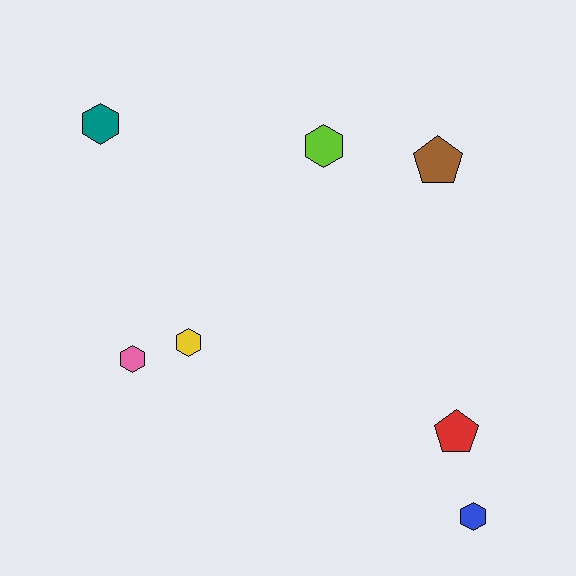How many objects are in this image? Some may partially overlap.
There are 7 objects.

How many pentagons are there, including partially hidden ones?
There are 2 pentagons.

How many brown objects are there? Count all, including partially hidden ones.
There is 1 brown object.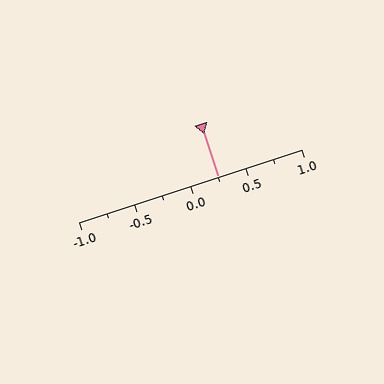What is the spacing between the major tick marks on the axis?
The major ticks are spaced 0.5 apart.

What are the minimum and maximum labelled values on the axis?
The axis runs from -1.0 to 1.0.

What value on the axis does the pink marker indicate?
The marker indicates approximately 0.25.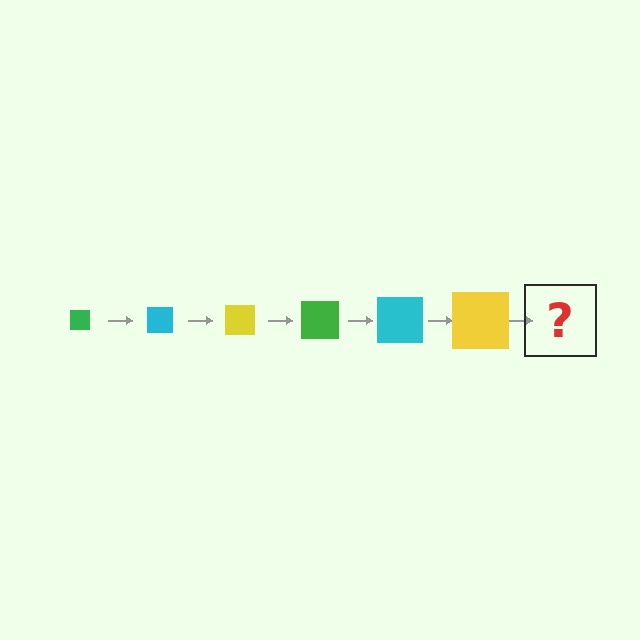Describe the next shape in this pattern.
It should be a green square, larger than the previous one.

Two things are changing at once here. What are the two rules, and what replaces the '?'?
The two rules are that the square grows larger each step and the color cycles through green, cyan, and yellow. The '?' should be a green square, larger than the previous one.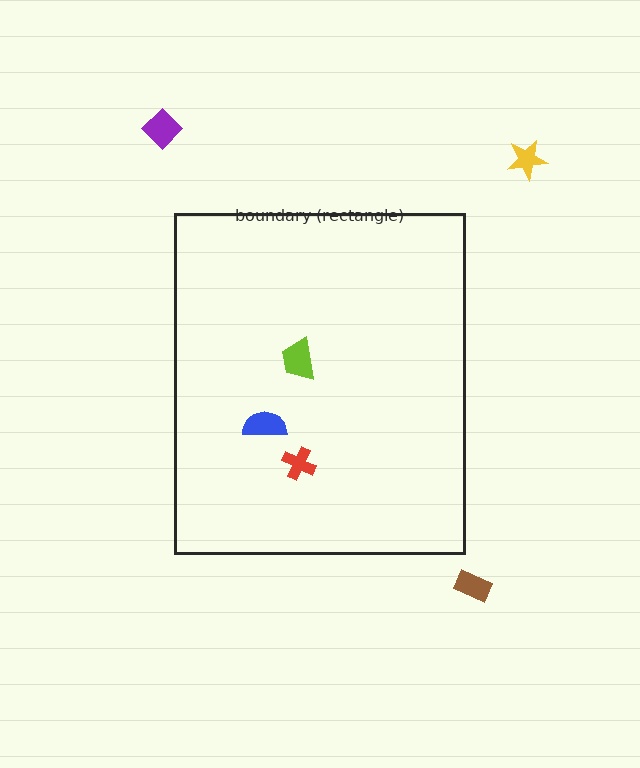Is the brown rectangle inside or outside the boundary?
Outside.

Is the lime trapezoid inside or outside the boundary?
Inside.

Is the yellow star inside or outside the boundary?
Outside.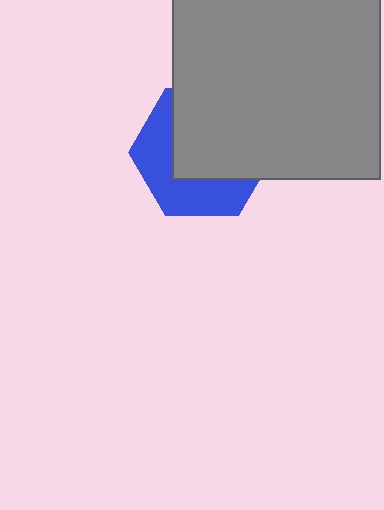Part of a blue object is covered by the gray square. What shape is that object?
It is a hexagon.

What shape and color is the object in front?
The object in front is a gray square.